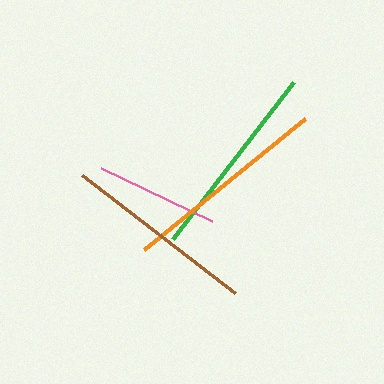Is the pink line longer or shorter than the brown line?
The brown line is longer than the pink line.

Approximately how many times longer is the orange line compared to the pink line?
The orange line is approximately 1.7 times the length of the pink line.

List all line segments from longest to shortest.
From longest to shortest: orange, green, brown, pink.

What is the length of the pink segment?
The pink segment is approximately 123 pixels long.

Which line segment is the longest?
The orange line is the longest at approximately 207 pixels.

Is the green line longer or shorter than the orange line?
The orange line is longer than the green line.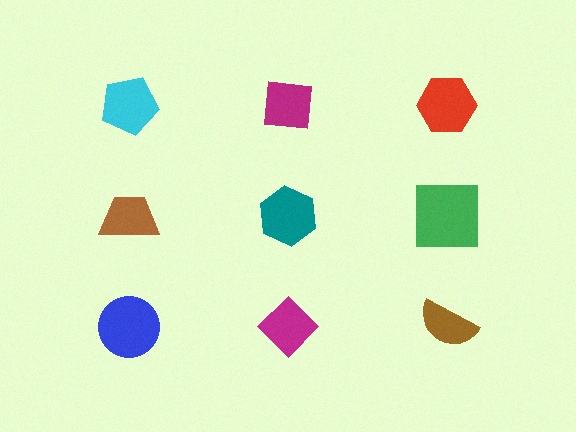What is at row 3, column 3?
A brown semicircle.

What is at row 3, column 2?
A magenta diamond.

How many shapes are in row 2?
3 shapes.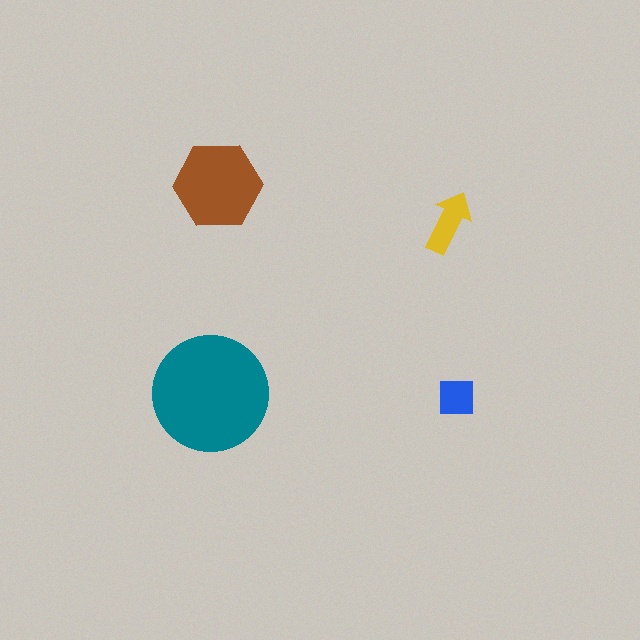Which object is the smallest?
The blue square.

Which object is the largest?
The teal circle.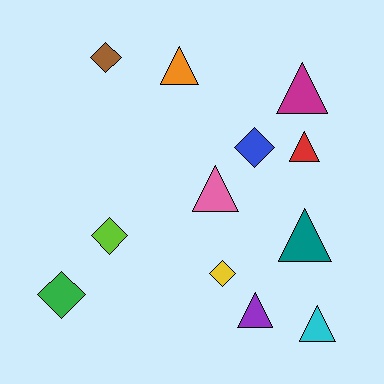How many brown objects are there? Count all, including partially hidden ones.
There is 1 brown object.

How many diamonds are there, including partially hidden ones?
There are 5 diamonds.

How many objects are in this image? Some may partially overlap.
There are 12 objects.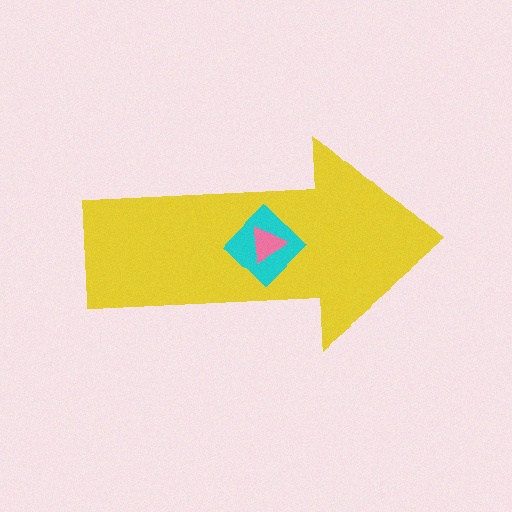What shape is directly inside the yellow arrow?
The cyan diamond.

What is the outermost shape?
The yellow arrow.